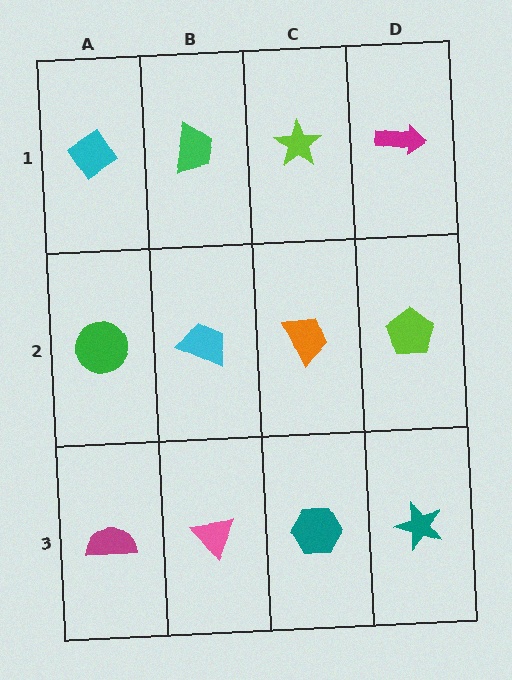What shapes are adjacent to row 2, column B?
A green trapezoid (row 1, column B), a pink triangle (row 3, column B), a green circle (row 2, column A), an orange trapezoid (row 2, column C).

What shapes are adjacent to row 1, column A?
A green circle (row 2, column A), a green trapezoid (row 1, column B).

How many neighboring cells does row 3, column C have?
3.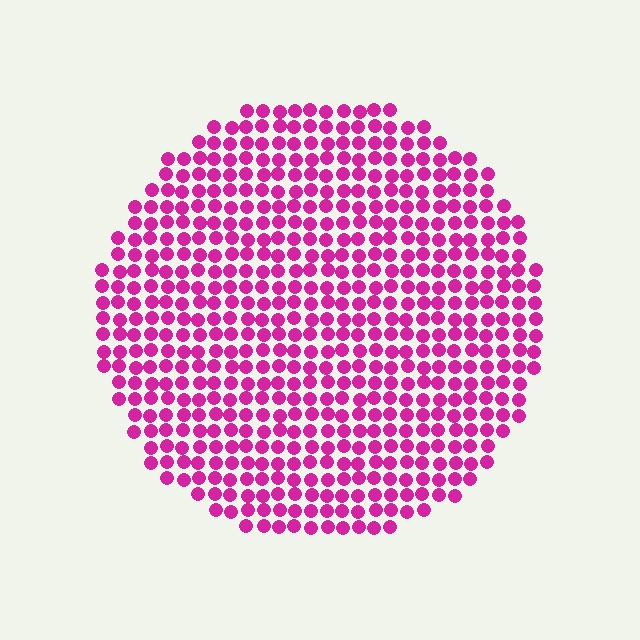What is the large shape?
The large shape is a circle.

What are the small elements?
The small elements are circles.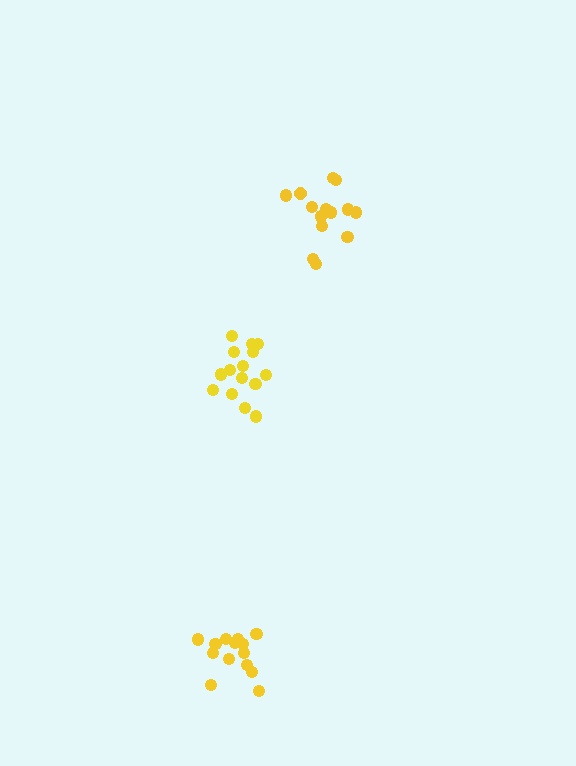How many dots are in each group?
Group 1: 14 dots, Group 2: 15 dots, Group 3: 14 dots (43 total).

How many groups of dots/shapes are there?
There are 3 groups.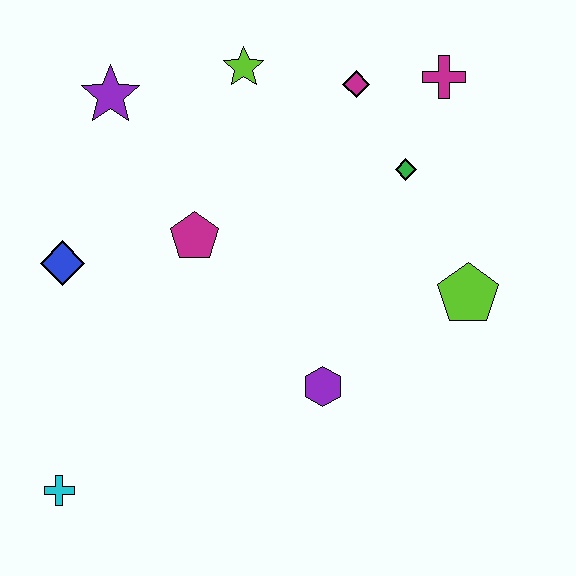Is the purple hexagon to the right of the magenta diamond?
No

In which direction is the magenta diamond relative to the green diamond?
The magenta diamond is above the green diamond.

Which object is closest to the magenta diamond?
The magenta cross is closest to the magenta diamond.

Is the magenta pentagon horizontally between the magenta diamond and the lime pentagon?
No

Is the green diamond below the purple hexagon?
No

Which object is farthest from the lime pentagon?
The cyan cross is farthest from the lime pentagon.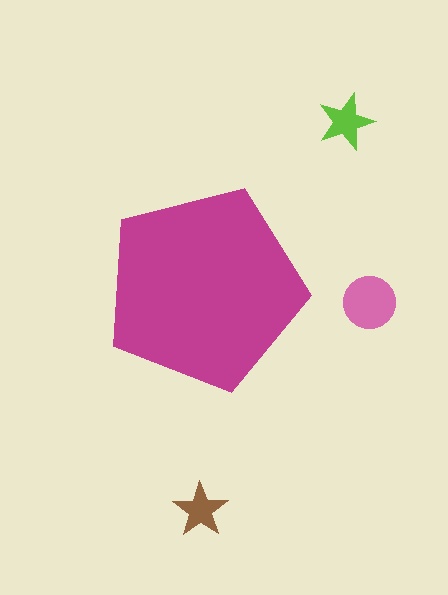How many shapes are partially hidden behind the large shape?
0 shapes are partially hidden.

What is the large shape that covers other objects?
A magenta pentagon.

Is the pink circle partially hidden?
No, the pink circle is fully visible.